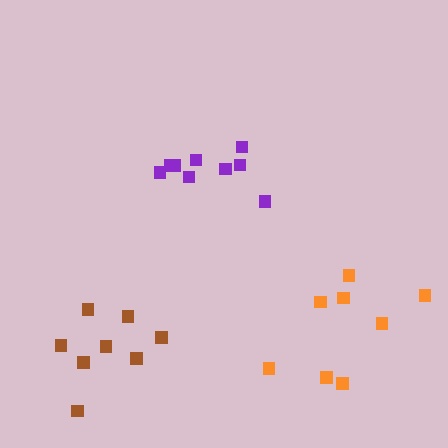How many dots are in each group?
Group 1: 9 dots, Group 2: 8 dots, Group 3: 8 dots (25 total).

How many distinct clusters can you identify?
There are 3 distinct clusters.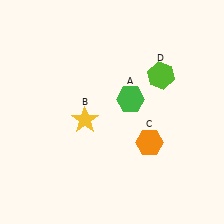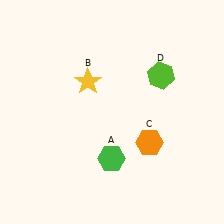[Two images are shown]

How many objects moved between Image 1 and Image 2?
2 objects moved between the two images.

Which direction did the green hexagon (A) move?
The green hexagon (A) moved down.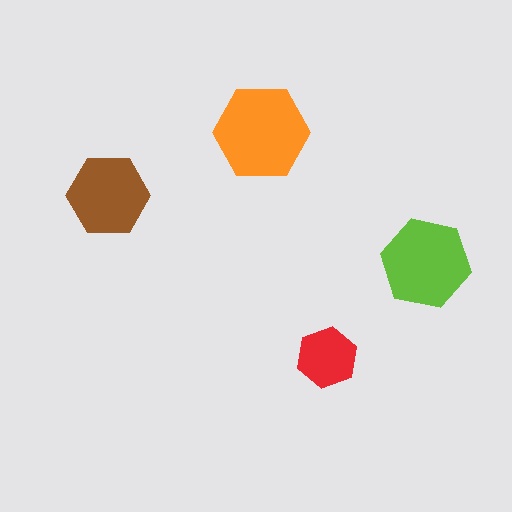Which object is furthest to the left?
The brown hexagon is leftmost.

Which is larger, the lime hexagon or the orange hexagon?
The orange one.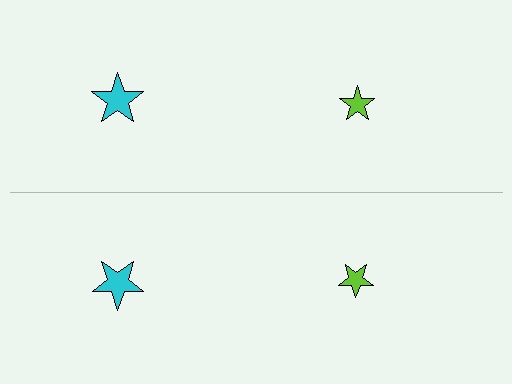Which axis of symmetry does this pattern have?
The pattern has a horizontal axis of symmetry running through the center of the image.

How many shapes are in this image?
There are 4 shapes in this image.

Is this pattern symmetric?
Yes, this pattern has bilateral (reflection) symmetry.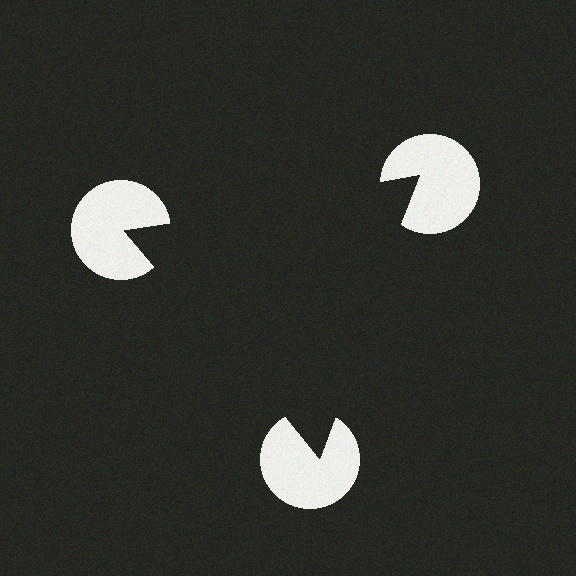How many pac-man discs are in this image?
There are 3 — one at each vertex of the illusory triangle.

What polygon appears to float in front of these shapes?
An illusory triangle — its edges are inferred from the aligned wedge cuts in the pac-man discs, not physically drawn.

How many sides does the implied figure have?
3 sides.